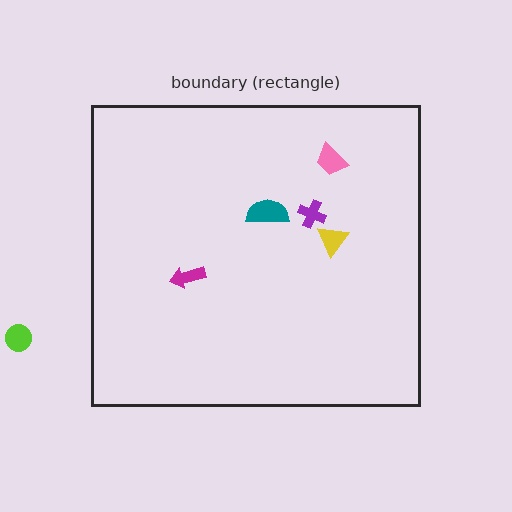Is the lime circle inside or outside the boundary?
Outside.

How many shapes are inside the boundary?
5 inside, 1 outside.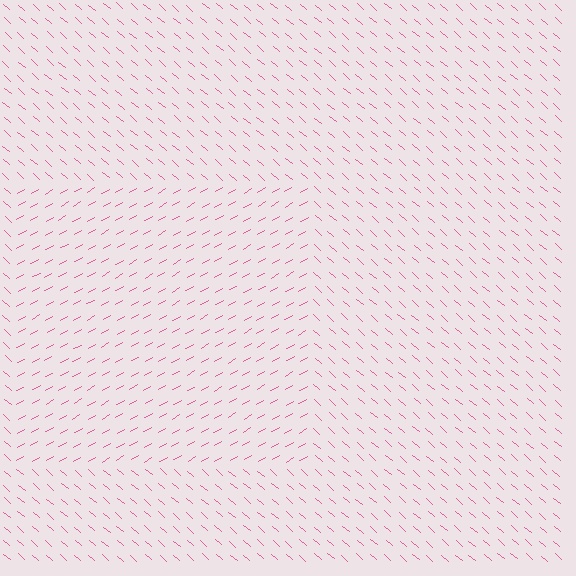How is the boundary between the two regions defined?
The boundary is defined purely by a change in line orientation (approximately 71 degrees difference). All lines are the same color and thickness.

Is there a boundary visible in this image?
Yes, there is a texture boundary formed by a change in line orientation.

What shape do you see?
I see a rectangle.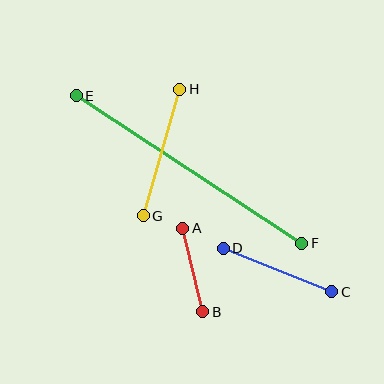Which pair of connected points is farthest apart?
Points E and F are farthest apart.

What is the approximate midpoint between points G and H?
The midpoint is at approximately (162, 153) pixels.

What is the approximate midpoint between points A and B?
The midpoint is at approximately (193, 270) pixels.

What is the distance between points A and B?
The distance is approximately 86 pixels.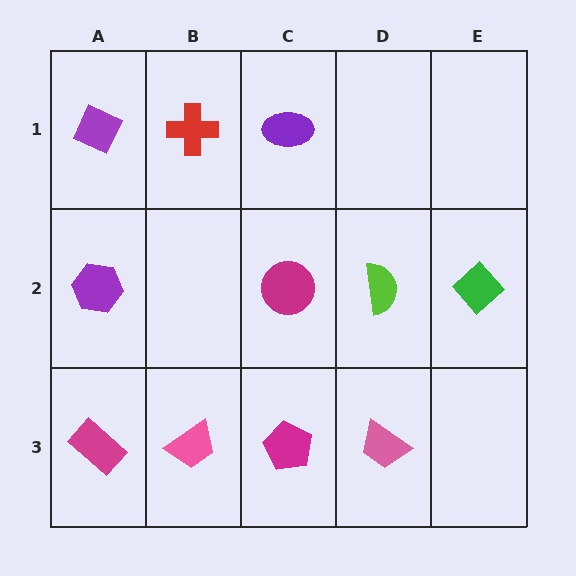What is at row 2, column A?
A purple hexagon.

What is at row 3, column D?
A pink trapezoid.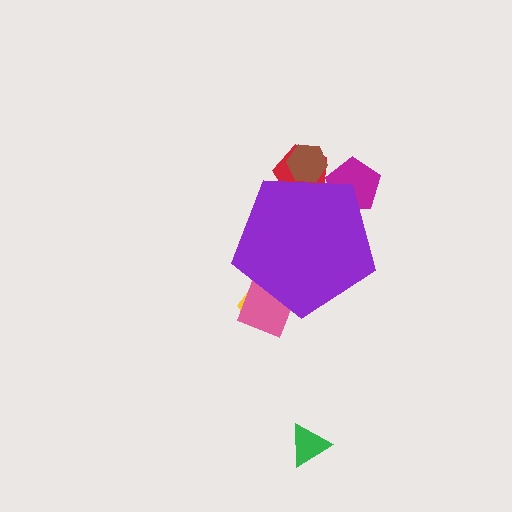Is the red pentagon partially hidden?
Yes, the red pentagon is partially hidden behind the purple pentagon.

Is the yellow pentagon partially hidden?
Yes, the yellow pentagon is partially hidden behind the purple pentagon.